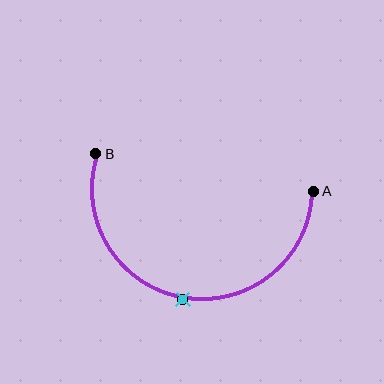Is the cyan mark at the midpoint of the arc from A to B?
Yes. The cyan mark lies on the arc at equal arc-length from both A and B — it is the arc midpoint.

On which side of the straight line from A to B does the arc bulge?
The arc bulges below the straight line connecting A and B.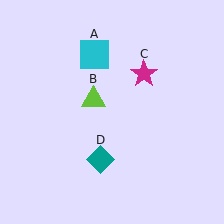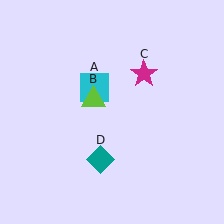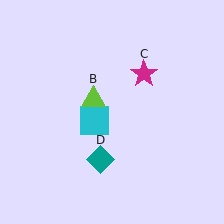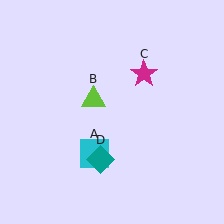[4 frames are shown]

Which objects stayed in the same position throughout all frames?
Lime triangle (object B) and magenta star (object C) and teal diamond (object D) remained stationary.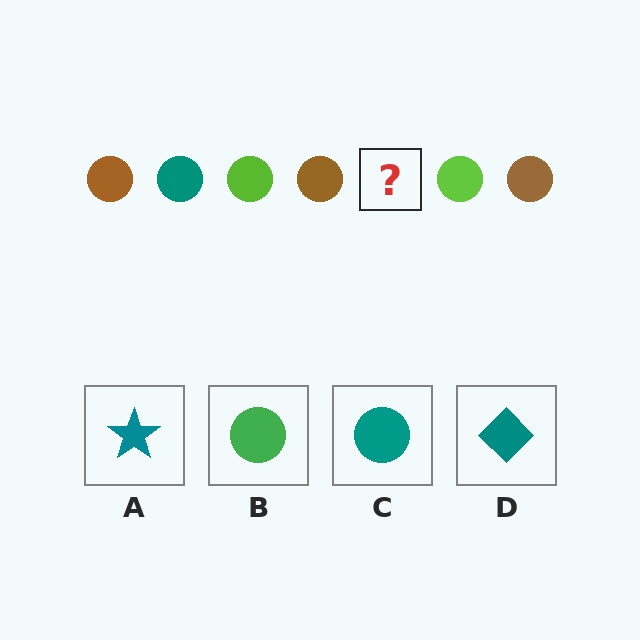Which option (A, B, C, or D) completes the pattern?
C.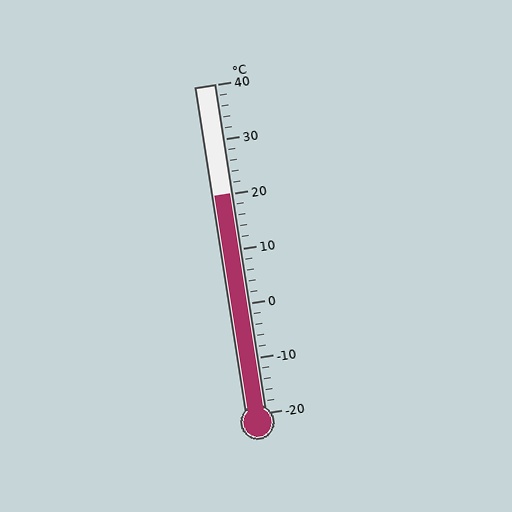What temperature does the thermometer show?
The thermometer shows approximately 20°C.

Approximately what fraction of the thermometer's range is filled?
The thermometer is filled to approximately 65% of its range.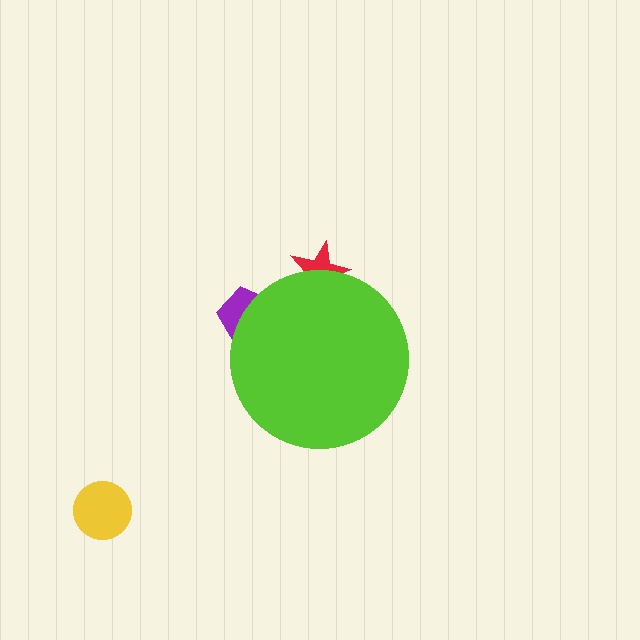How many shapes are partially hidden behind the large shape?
2 shapes are partially hidden.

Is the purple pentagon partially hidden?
Yes, the purple pentagon is partially hidden behind the lime circle.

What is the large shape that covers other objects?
A lime circle.